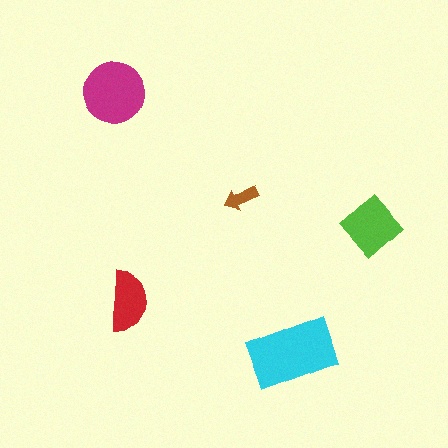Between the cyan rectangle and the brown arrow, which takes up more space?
The cyan rectangle.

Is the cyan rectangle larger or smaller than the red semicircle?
Larger.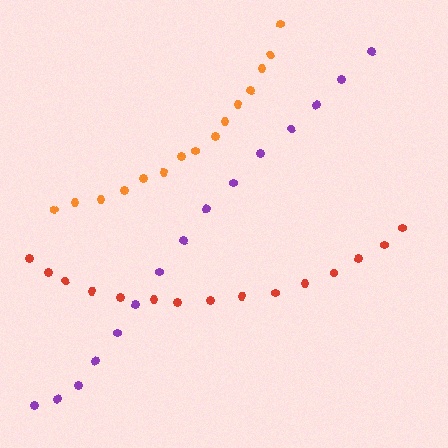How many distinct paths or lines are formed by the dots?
There are 3 distinct paths.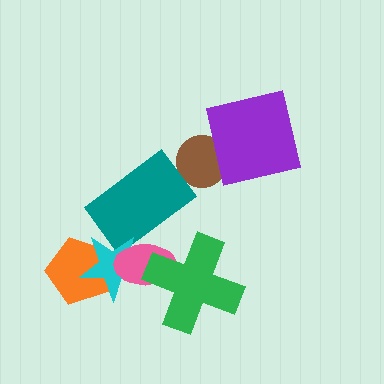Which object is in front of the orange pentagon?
The cyan star is in front of the orange pentagon.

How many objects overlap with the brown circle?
1 object overlaps with the brown circle.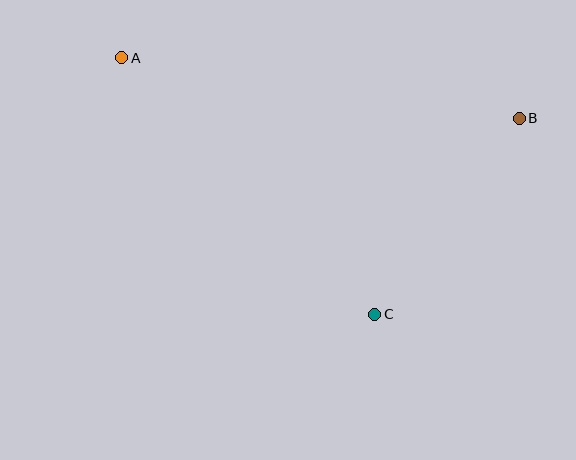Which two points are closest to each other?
Points B and C are closest to each other.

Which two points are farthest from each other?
Points A and B are farthest from each other.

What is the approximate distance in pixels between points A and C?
The distance between A and C is approximately 360 pixels.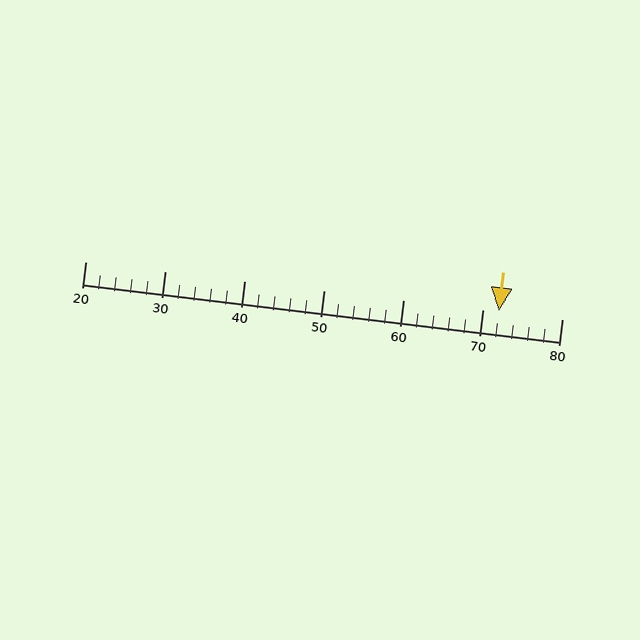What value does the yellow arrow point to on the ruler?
The yellow arrow points to approximately 72.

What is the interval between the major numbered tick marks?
The major tick marks are spaced 10 units apart.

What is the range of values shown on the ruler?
The ruler shows values from 20 to 80.